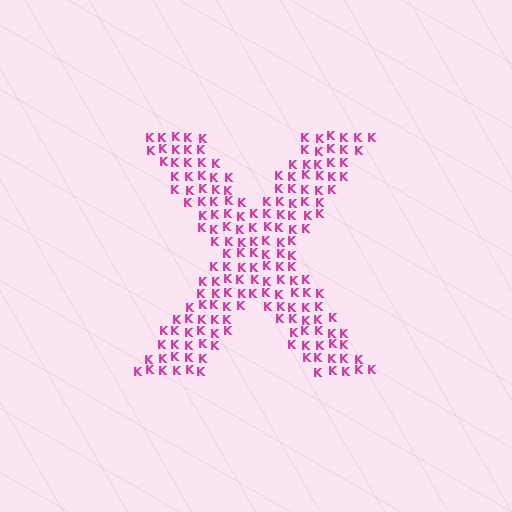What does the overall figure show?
The overall figure shows the letter X.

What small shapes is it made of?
It is made of small letter K's.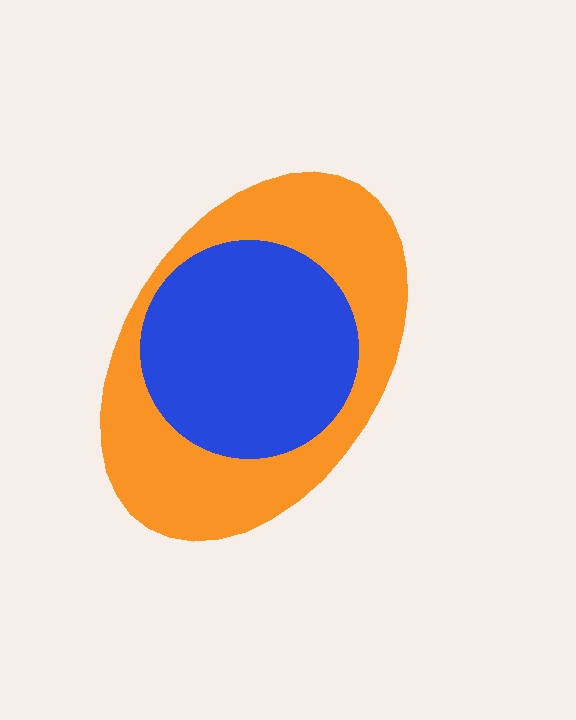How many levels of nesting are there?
2.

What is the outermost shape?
The orange ellipse.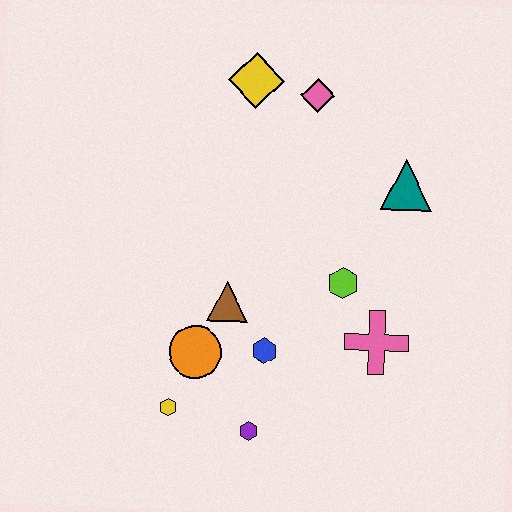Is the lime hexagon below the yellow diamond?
Yes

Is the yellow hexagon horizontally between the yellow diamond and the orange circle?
No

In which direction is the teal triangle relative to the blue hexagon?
The teal triangle is above the blue hexagon.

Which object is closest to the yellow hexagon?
The orange circle is closest to the yellow hexagon.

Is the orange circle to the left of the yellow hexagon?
No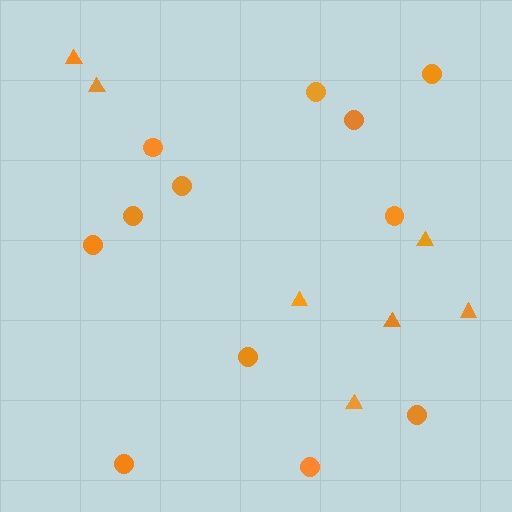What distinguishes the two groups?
There are 2 groups: one group of triangles (7) and one group of circles (12).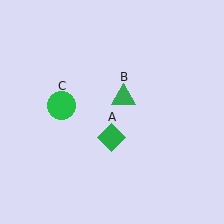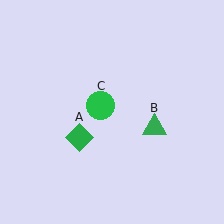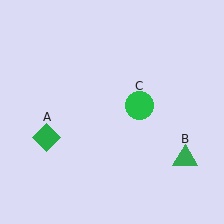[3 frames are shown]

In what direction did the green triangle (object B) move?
The green triangle (object B) moved down and to the right.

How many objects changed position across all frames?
3 objects changed position: green diamond (object A), green triangle (object B), green circle (object C).